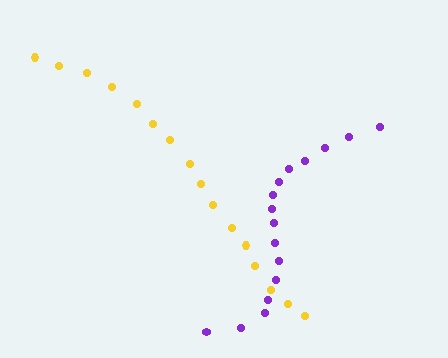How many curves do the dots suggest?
There are 2 distinct paths.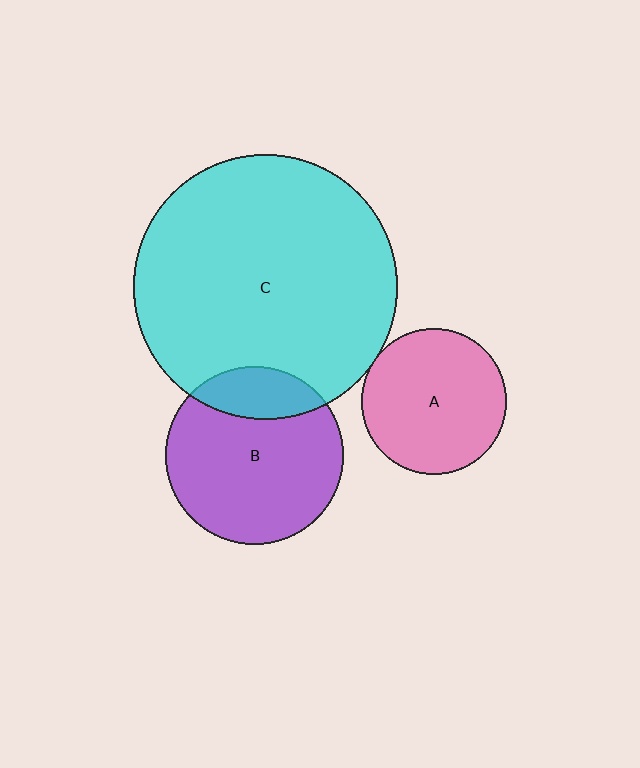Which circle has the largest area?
Circle C (cyan).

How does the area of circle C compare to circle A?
Approximately 3.3 times.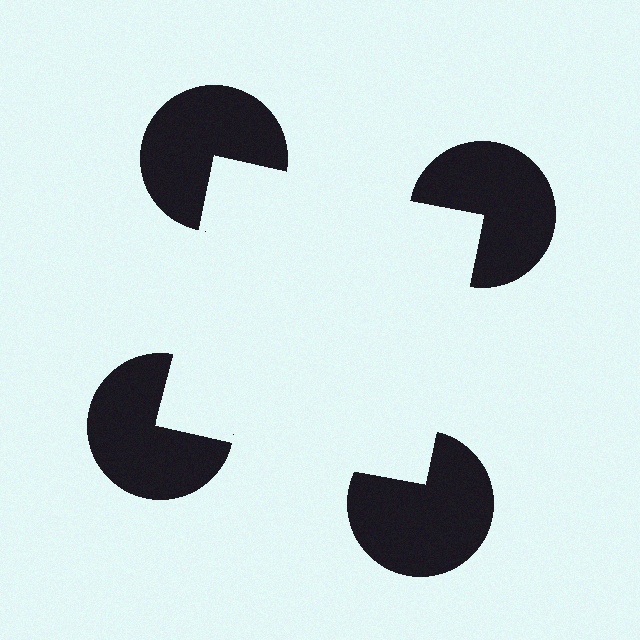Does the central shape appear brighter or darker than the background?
It typically appears slightly brighter than the background, even though no actual brightness change is drawn.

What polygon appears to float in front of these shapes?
An illusory square — its edges are inferred from the aligned wedge cuts in the pac-man discs, not physically drawn.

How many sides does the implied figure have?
4 sides.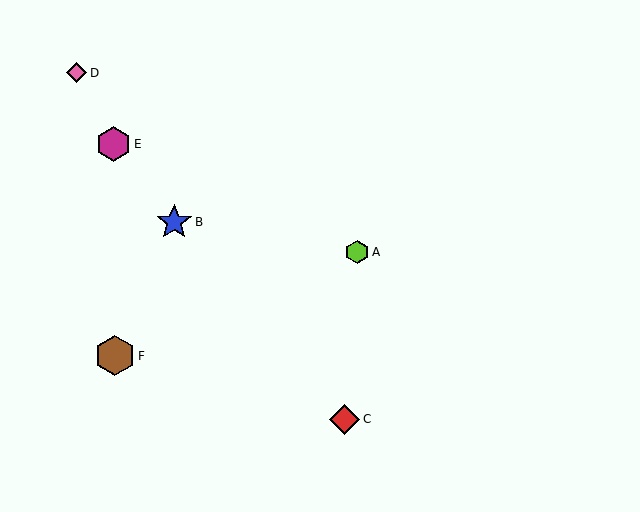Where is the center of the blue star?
The center of the blue star is at (174, 222).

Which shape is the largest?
The brown hexagon (labeled F) is the largest.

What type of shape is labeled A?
Shape A is a lime hexagon.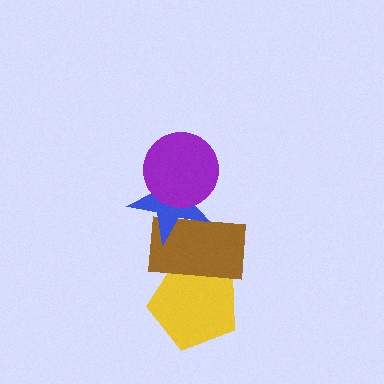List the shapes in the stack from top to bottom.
From top to bottom: the purple circle, the blue star, the brown rectangle, the yellow pentagon.